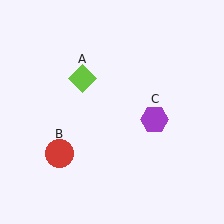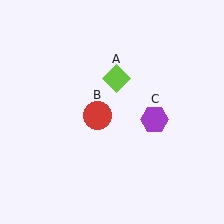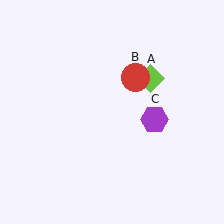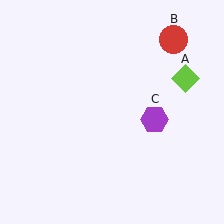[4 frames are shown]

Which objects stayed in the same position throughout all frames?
Purple hexagon (object C) remained stationary.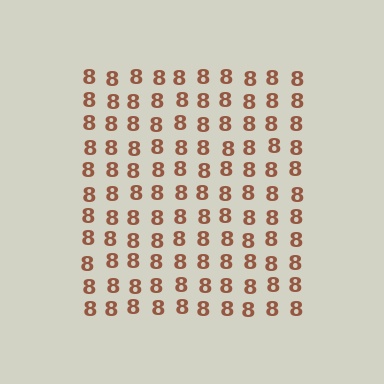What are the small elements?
The small elements are digit 8's.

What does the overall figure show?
The overall figure shows a square.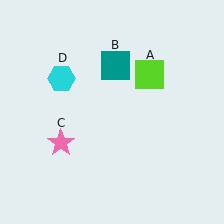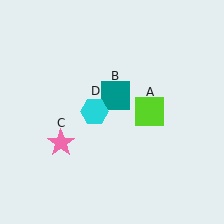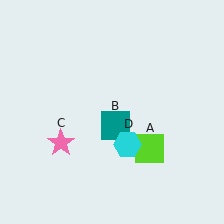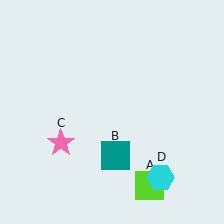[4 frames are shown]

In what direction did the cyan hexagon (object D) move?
The cyan hexagon (object D) moved down and to the right.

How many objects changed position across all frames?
3 objects changed position: lime square (object A), teal square (object B), cyan hexagon (object D).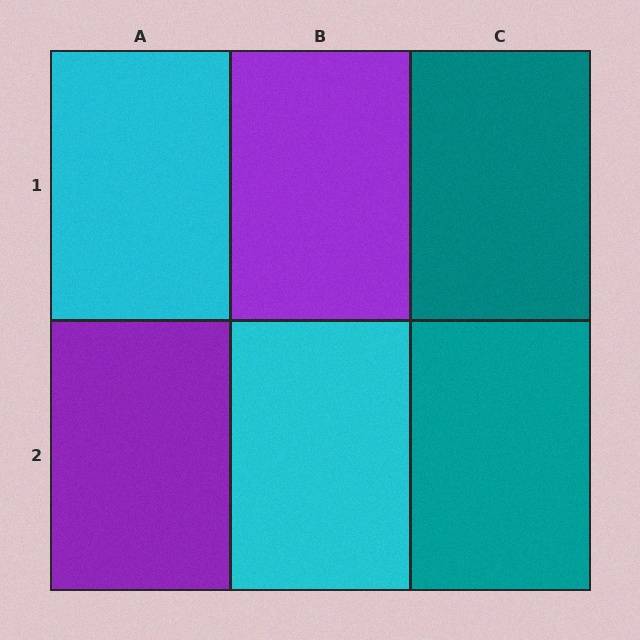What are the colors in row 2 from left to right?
Purple, cyan, teal.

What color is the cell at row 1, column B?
Purple.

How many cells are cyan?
2 cells are cyan.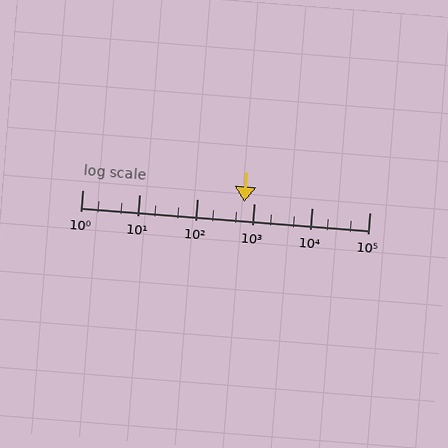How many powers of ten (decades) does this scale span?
The scale spans 5 decades, from 1 to 100000.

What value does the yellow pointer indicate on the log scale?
The pointer indicates approximately 660.